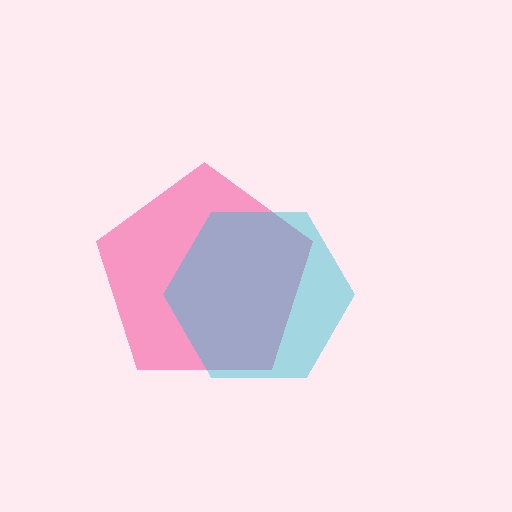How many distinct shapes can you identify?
There are 2 distinct shapes: a pink pentagon, a cyan hexagon.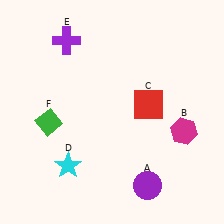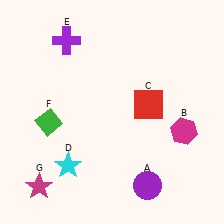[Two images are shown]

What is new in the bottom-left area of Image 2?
A magenta star (G) was added in the bottom-left area of Image 2.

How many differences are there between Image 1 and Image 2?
There is 1 difference between the two images.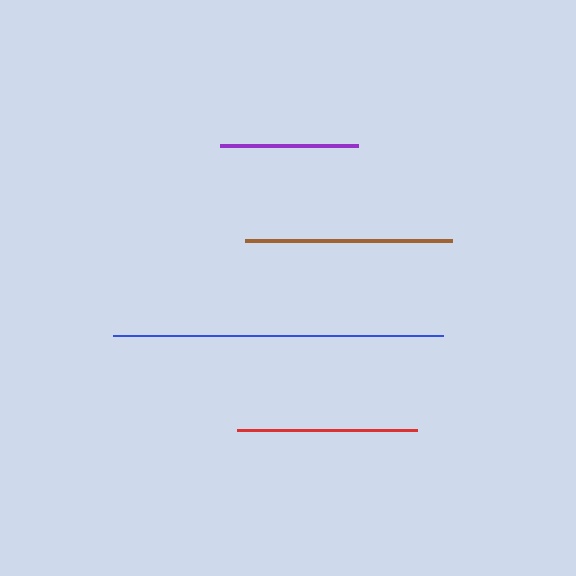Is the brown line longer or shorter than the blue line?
The blue line is longer than the brown line.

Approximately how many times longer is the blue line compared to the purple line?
The blue line is approximately 2.4 times the length of the purple line.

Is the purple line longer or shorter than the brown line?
The brown line is longer than the purple line.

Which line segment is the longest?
The blue line is the longest at approximately 330 pixels.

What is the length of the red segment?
The red segment is approximately 181 pixels long.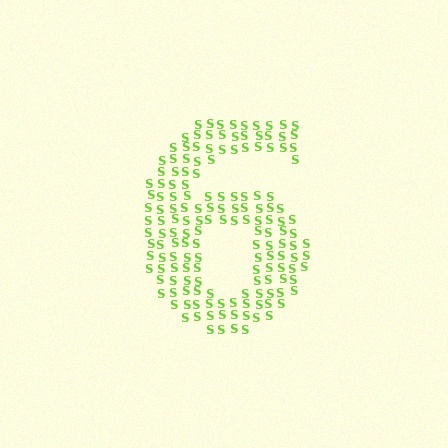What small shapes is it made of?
It is made of small letter S's.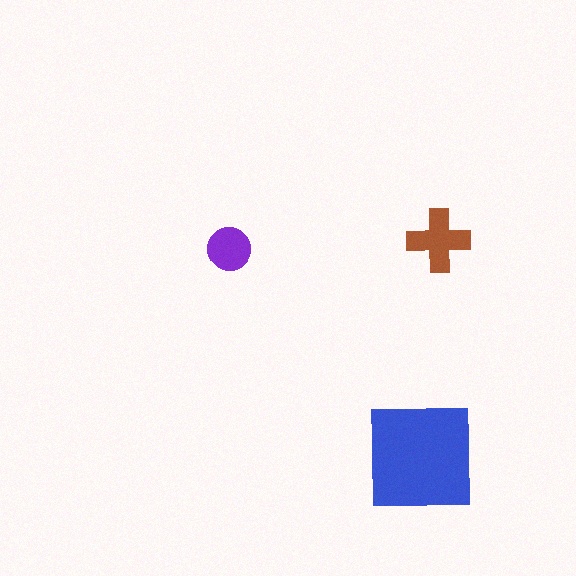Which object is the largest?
The blue square.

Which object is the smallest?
The purple circle.